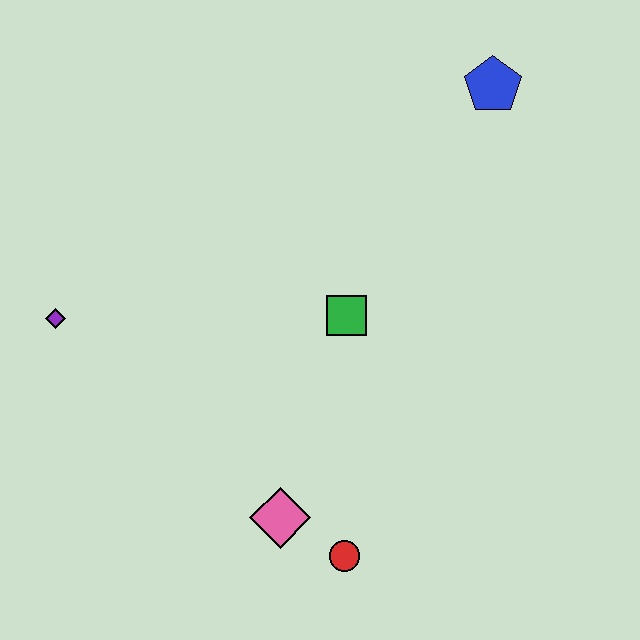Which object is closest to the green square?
The pink diamond is closest to the green square.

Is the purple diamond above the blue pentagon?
No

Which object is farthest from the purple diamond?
The blue pentagon is farthest from the purple diamond.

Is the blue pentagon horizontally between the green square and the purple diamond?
No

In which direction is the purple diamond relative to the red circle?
The purple diamond is to the left of the red circle.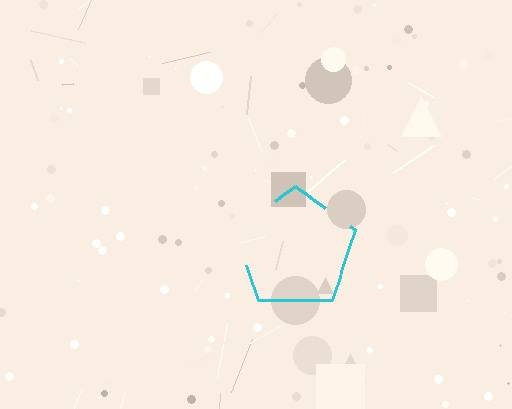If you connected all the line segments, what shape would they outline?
They would outline a pentagon.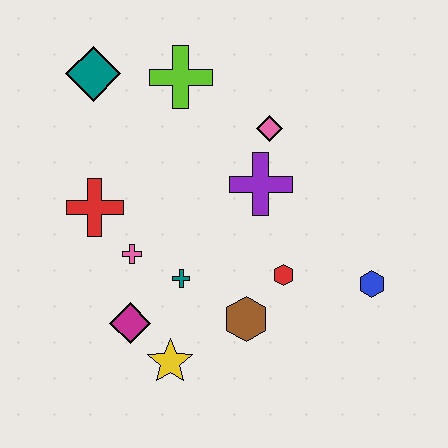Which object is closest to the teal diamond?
The lime cross is closest to the teal diamond.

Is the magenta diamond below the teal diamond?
Yes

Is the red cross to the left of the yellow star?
Yes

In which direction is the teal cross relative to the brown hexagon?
The teal cross is to the left of the brown hexagon.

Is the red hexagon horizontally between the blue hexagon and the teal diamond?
Yes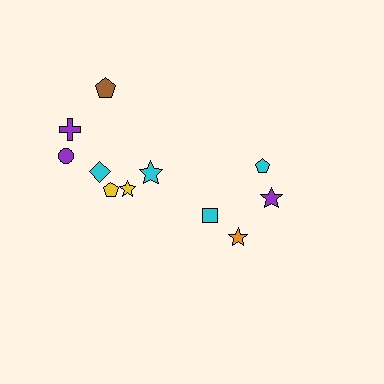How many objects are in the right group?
There are 4 objects.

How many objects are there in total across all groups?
There are 11 objects.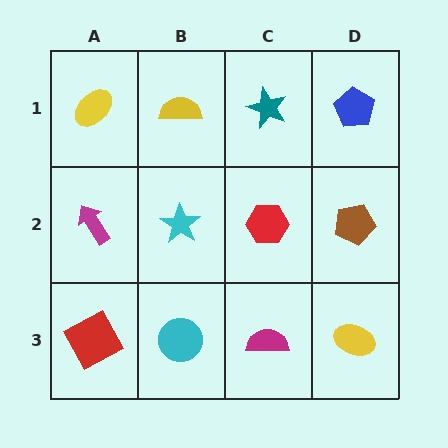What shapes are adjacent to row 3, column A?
A magenta arrow (row 2, column A), a cyan circle (row 3, column B).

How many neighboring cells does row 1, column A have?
2.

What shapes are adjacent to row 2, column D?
A blue pentagon (row 1, column D), a yellow ellipse (row 3, column D), a red hexagon (row 2, column C).